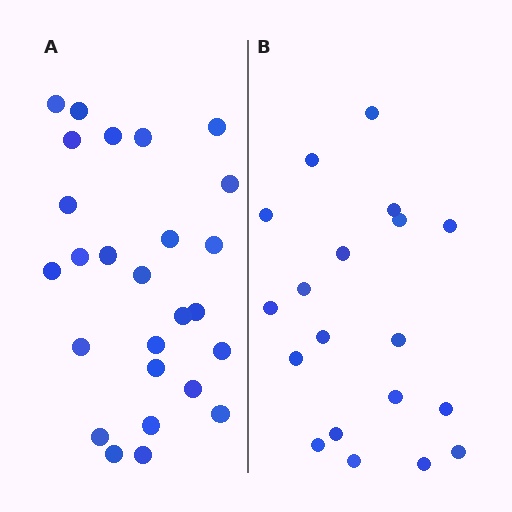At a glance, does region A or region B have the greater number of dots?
Region A (the left region) has more dots.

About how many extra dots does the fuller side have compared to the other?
Region A has roughly 8 or so more dots than region B.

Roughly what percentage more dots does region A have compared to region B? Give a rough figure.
About 35% more.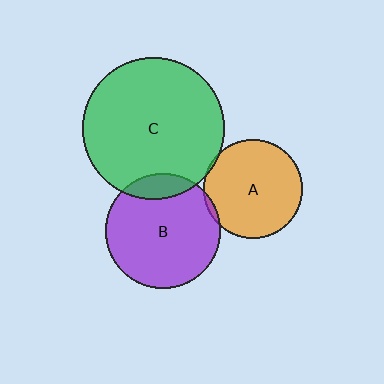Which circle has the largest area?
Circle C (green).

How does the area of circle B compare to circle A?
Approximately 1.3 times.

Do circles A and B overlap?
Yes.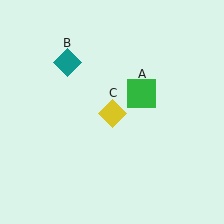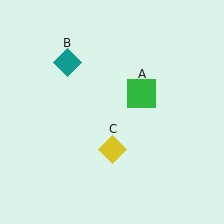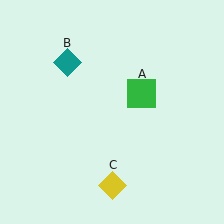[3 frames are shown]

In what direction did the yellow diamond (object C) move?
The yellow diamond (object C) moved down.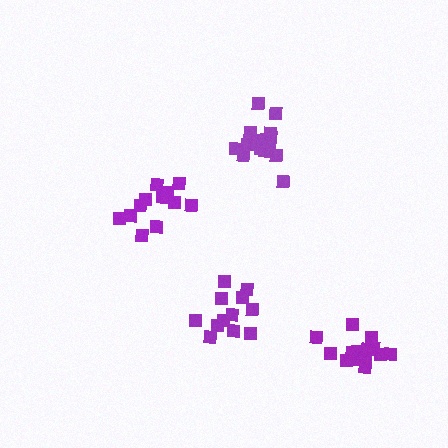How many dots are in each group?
Group 1: 12 dots, Group 2: 18 dots, Group 3: 16 dots, Group 4: 12 dots (58 total).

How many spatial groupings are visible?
There are 4 spatial groupings.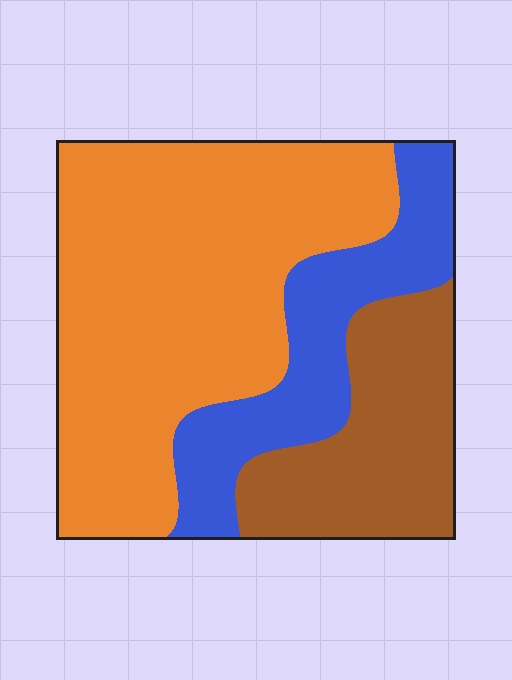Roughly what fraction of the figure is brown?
Brown covers roughly 25% of the figure.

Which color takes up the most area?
Orange, at roughly 55%.